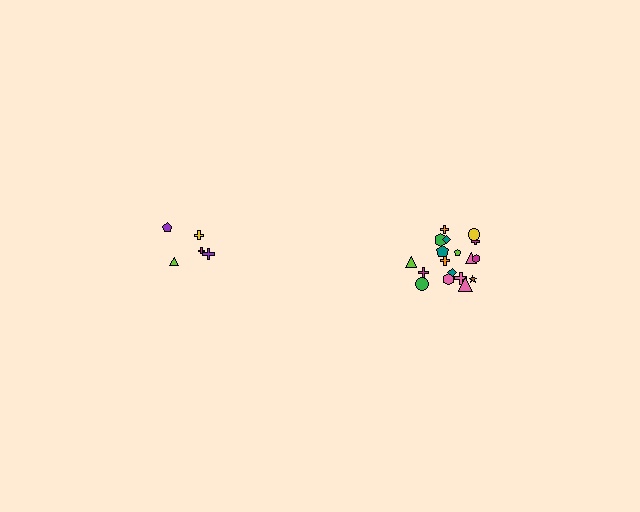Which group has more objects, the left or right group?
The right group.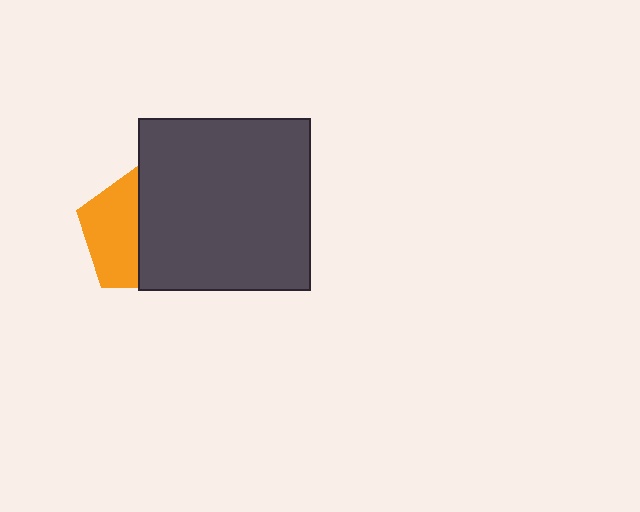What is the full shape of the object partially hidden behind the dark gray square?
The partially hidden object is an orange pentagon.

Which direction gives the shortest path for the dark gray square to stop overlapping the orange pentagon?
Moving right gives the shortest separation.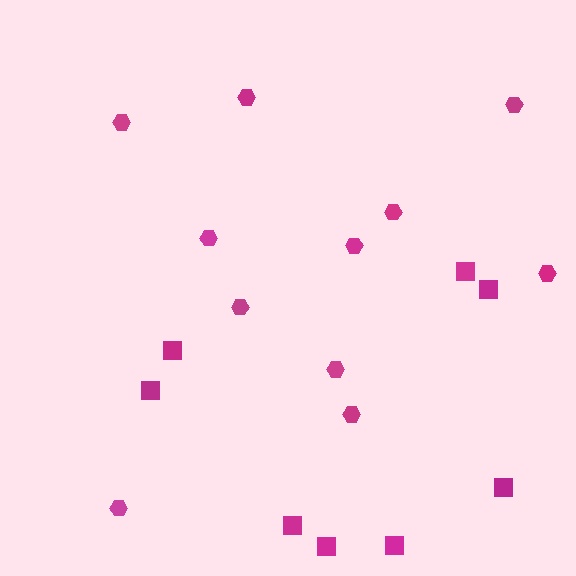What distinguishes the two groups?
There are 2 groups: one group of hexagons (11) and one group of squares (8).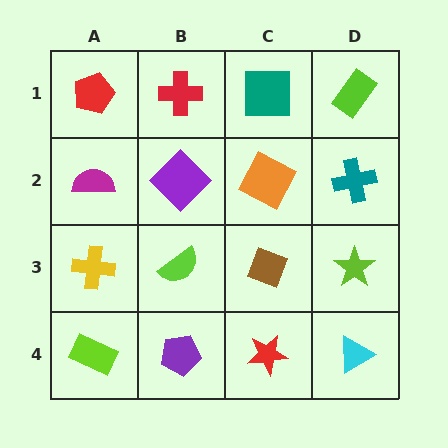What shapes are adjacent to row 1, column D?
A teal cross (row 2, column D), a teal square (row 1, column C).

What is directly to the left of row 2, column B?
A magenta semicircle.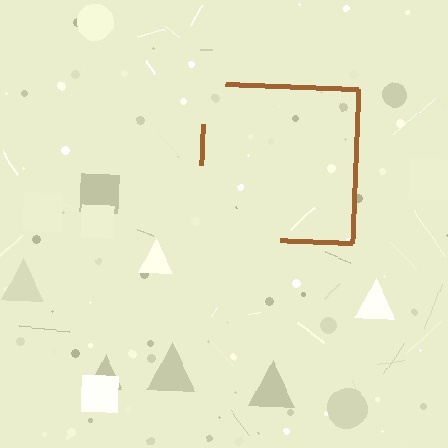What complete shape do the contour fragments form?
The contour fragments form a square.